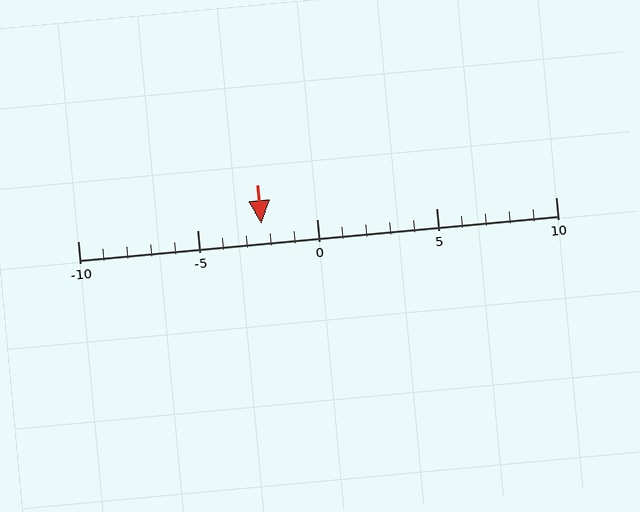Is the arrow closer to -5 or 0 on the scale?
The arrow is closer to 0.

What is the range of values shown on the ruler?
The ruler shows values from -10 to 10.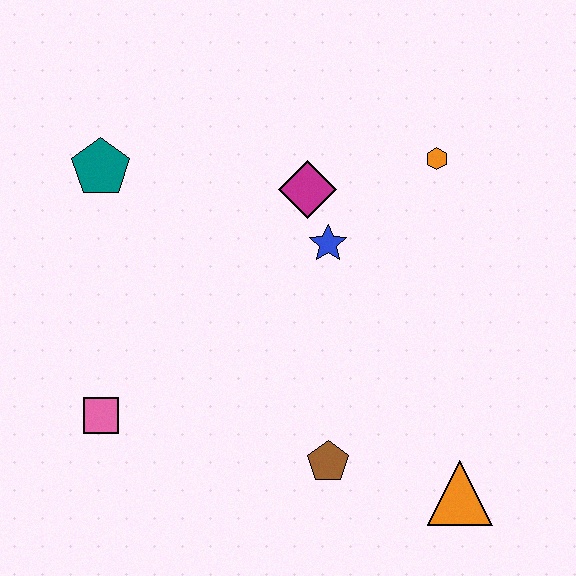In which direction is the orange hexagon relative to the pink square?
The orange hexagon is to the right of the pink square.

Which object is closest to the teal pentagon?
The magenta diamond is closest to the teal pentagon.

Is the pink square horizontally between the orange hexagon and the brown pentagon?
No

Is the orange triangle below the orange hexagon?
Yes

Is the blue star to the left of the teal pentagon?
No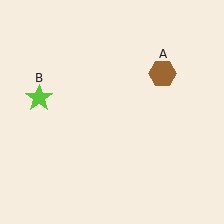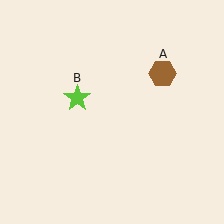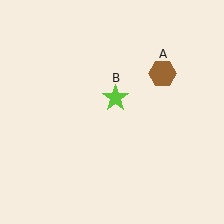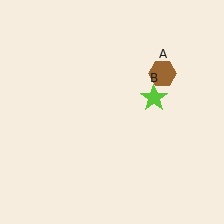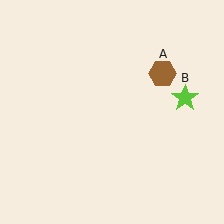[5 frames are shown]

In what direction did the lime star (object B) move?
The lime star (object B) moved right.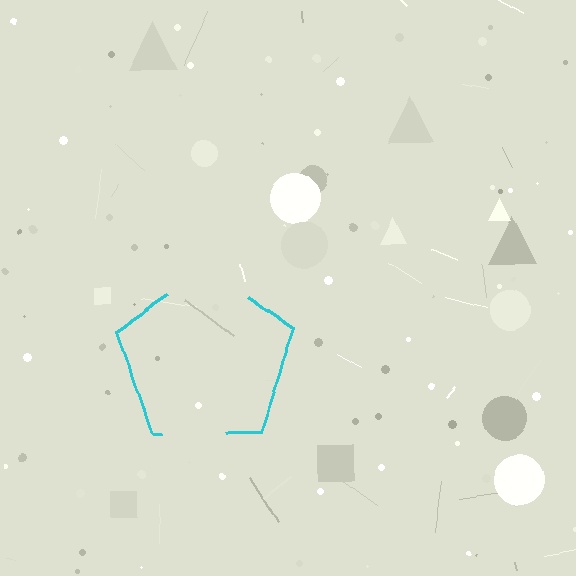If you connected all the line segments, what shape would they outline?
They would outline a pentagon.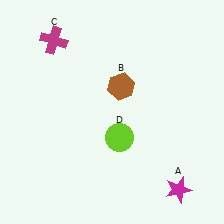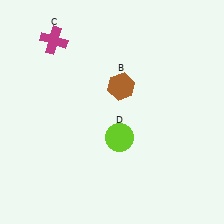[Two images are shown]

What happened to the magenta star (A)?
The magenta star (A) was removed in Image 2. It was in the bottom-right area of Image 1.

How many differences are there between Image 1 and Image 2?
There is 1 difference between the two images.